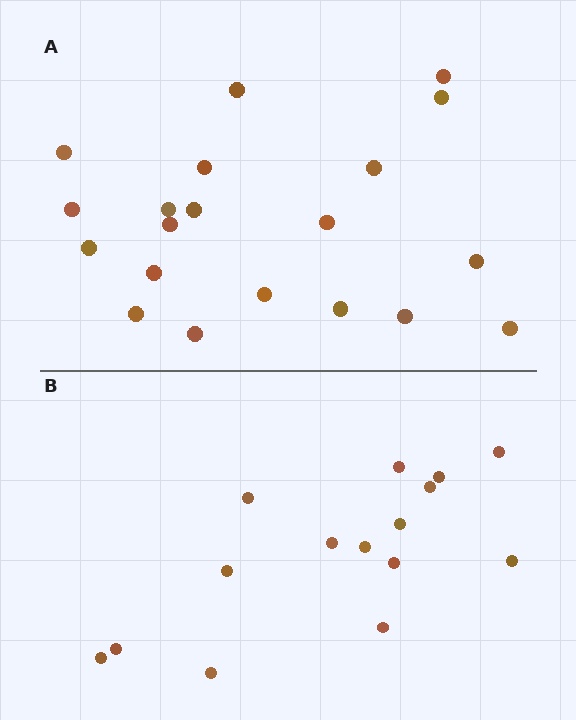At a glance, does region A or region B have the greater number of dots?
Region A (the top region) has more dots.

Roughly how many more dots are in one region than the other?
Region A has about 5 more dots than region B.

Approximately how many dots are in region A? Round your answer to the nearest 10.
About 20 dots.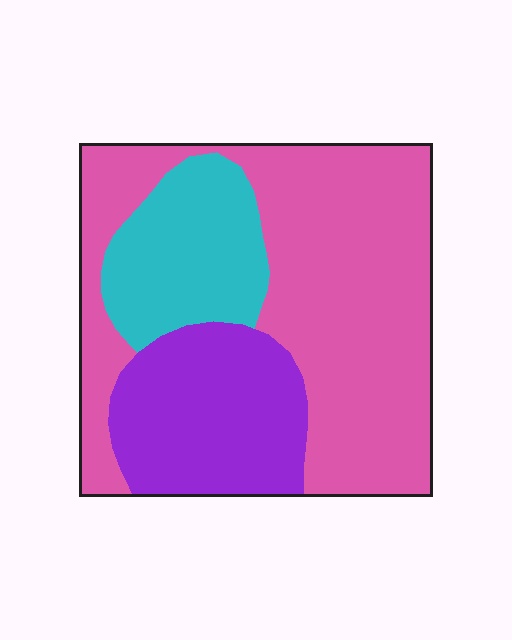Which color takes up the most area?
Pink, at roughly 55%.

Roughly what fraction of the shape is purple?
Purple covers about 25% of the shape.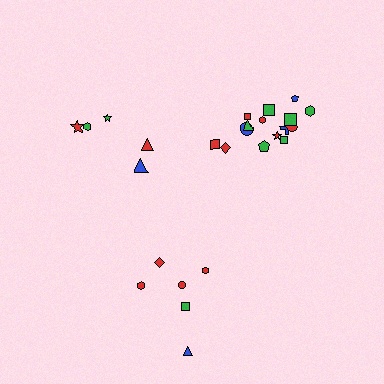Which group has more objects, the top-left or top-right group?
The top-right group.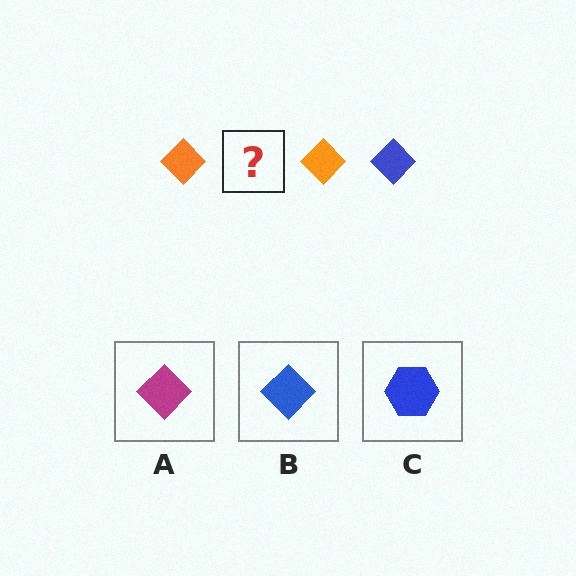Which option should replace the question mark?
Option B.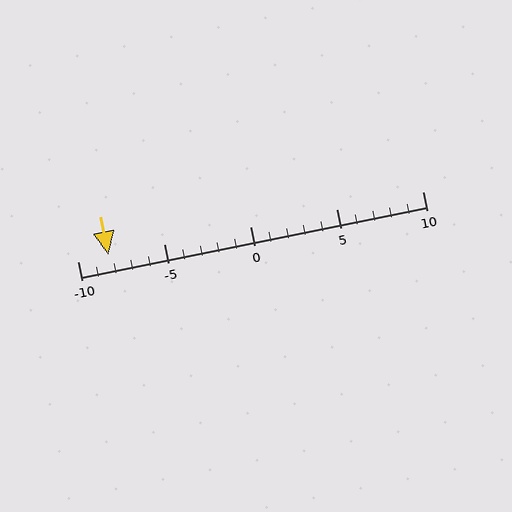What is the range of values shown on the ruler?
The ruler shows values from -10 to 10.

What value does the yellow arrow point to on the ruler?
The yellow arrow points to approximately -8.